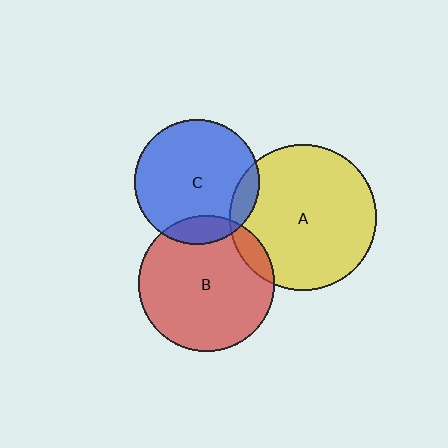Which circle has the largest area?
Circle A (yellow).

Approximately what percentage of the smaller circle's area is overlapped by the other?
Approximately 10%.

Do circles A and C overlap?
Yes.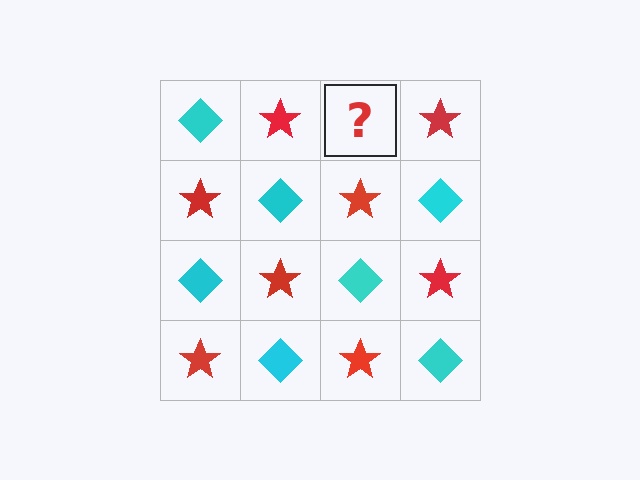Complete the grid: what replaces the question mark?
The question mark should be replaced with a cyan diamond.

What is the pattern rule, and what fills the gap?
The rule is that it alternates cyan diamond and red star in a checkerboard pattern. The gap should be filled with a cyan diamond.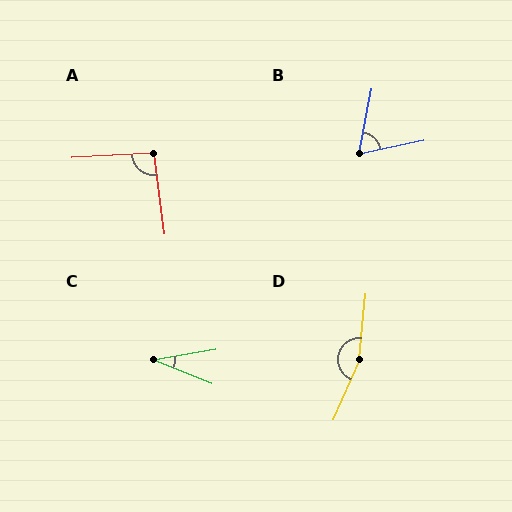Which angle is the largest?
D, at approximately 162 degrees.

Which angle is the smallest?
C, at approximately 31 degrees.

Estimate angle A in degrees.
Approximately 94 degrees.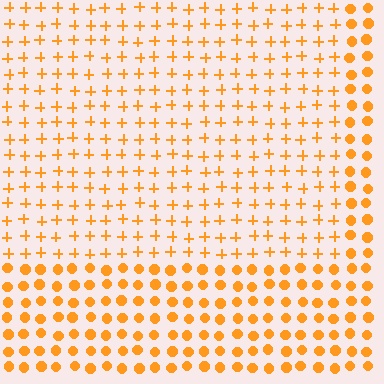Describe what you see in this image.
The image is filled with small orange elements arranged in a uniform grid. A rectangle-shaped region contains plus signs, while the surrounding area contains circles. The boundary is defined purely by the change in element shape.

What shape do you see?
I see a rectangle.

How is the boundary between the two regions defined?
The boundary is defined by a change in element shape: plus signs inside vs. circles outside. All elements share the same color and spacing.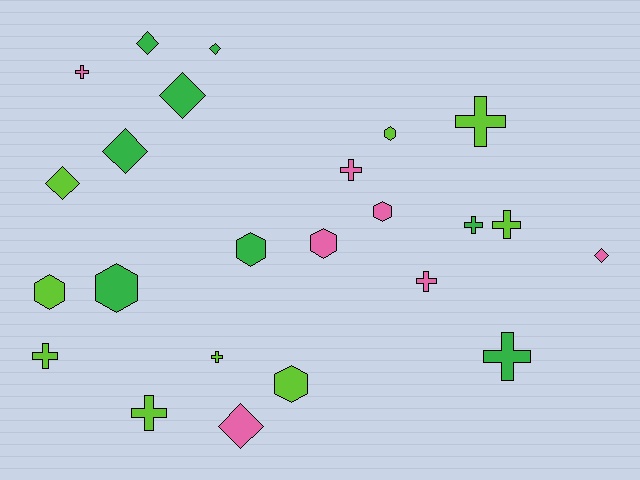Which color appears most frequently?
Lime, with 9 objects.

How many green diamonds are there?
There are 4 green diamonds.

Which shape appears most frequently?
Cross, with 10 objects.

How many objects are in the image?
There are 24 objects.